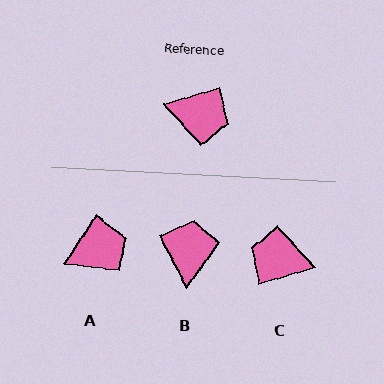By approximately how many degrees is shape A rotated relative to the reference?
Approximately 40 degrees counter-clockwise.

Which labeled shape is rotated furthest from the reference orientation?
C, about 180 degrees away.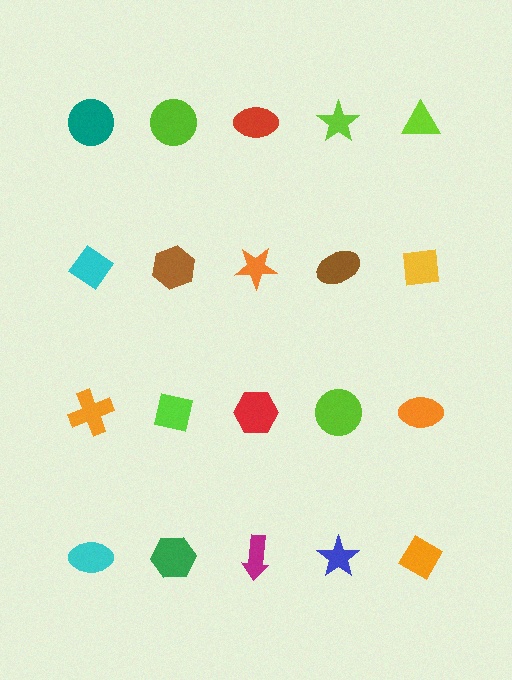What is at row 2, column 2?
A brown hexagon.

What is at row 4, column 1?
A cyan ellipse.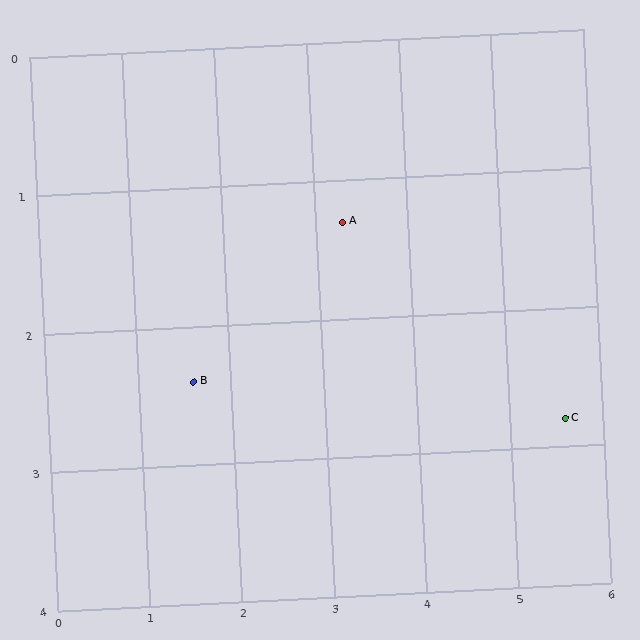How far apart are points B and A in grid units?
Points B and A are about 2.0 grid units apart.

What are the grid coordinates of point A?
Point A is at approximately (3.3, 1.3).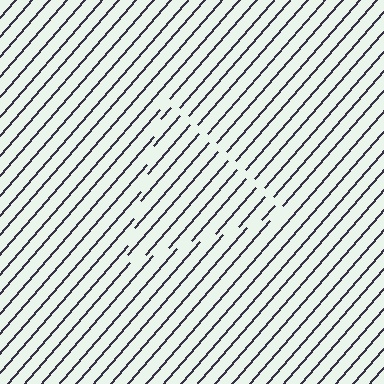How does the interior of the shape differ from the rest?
The interior of the shape contains the same grating, shifted by half a period — the contour is defined by the phase discontinuity where line-ends from the inner and outer gratings abut.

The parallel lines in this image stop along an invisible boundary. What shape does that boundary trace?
An illusory triangle. The interior of the shape contains the same grating, shifted by half a period — the contour is defined by the phase discontinuity where line-ends from the inner and outer gratings abut.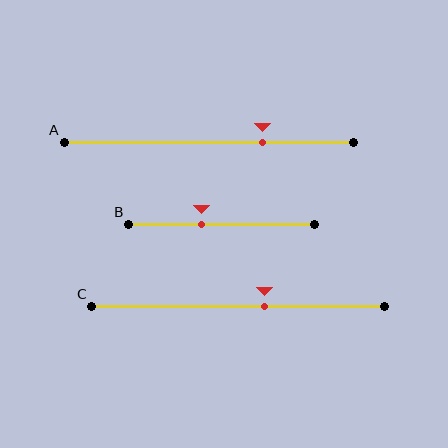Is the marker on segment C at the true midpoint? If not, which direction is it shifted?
No, the marker on segment C is shifted to the right by about 9% of the segment length.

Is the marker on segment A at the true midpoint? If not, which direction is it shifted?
No, the marker on segment A is shifted to the right by about 19% of the segment length.